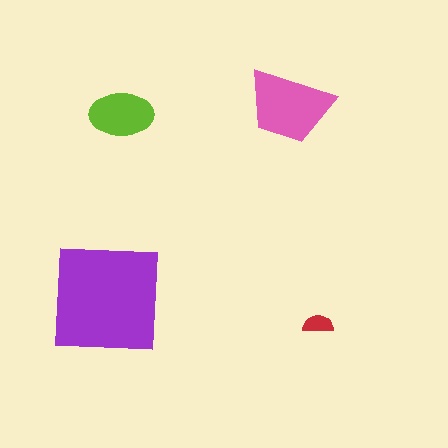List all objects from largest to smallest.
The purple square, the pink trapezoid, the lime ellipse, the red semicircle.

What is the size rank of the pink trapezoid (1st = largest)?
2nd.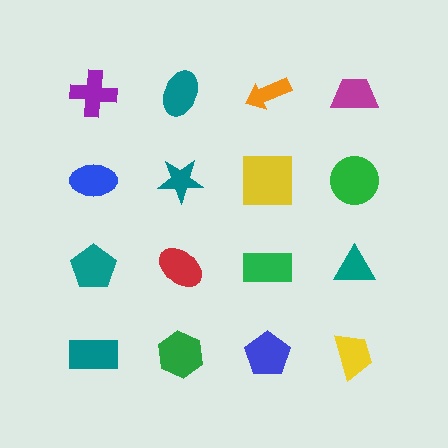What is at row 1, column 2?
A teal ellipse.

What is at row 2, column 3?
A yellow square.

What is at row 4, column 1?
A teal rectangle.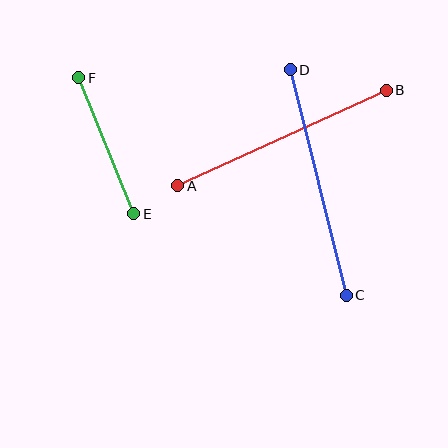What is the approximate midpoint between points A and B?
The midpoint is at approximately (282, 138) pixels.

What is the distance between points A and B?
The distance is approximately 230 pixels.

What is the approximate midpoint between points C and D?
The midpoint is at approximately (318, 183) pixels.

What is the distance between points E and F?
The distance is approximately 147 pixels.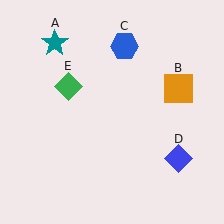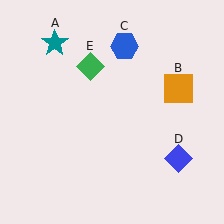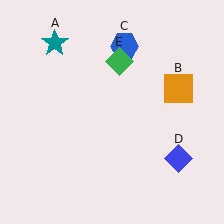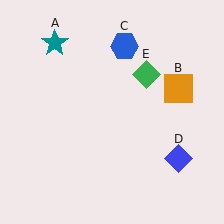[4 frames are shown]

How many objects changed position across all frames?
1 object changed position: green diamond (object E).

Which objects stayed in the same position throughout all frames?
Teal star (object A) and orange square (object B) and blue hexagon (object C) and blue diamond (object D) remained stationary.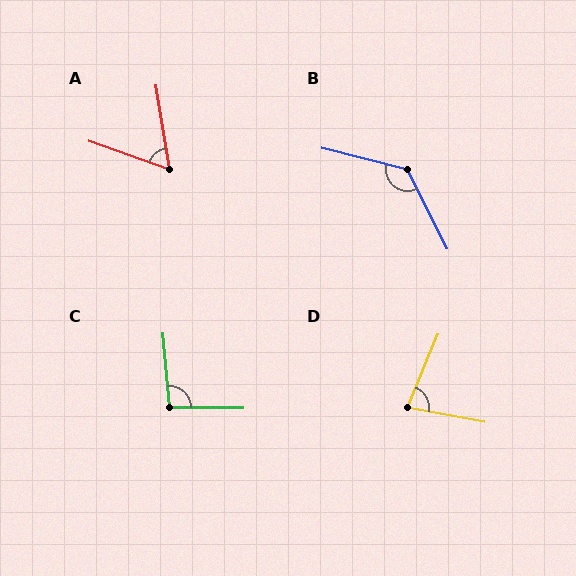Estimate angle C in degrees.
Approximately 95 degrees.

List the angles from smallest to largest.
A (62°), D (78°), C (95°), B (131°).